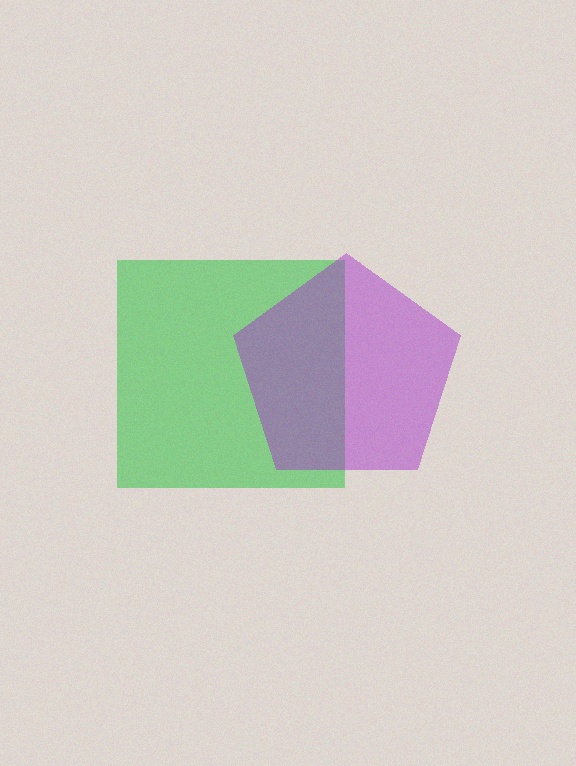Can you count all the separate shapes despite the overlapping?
Yes, there are 2 separate shapes.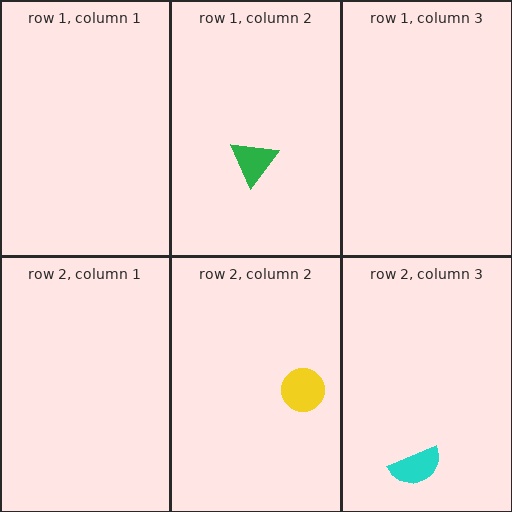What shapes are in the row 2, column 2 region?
The yellow circle.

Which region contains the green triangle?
The row 1, column 2 region.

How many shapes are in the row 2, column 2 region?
1.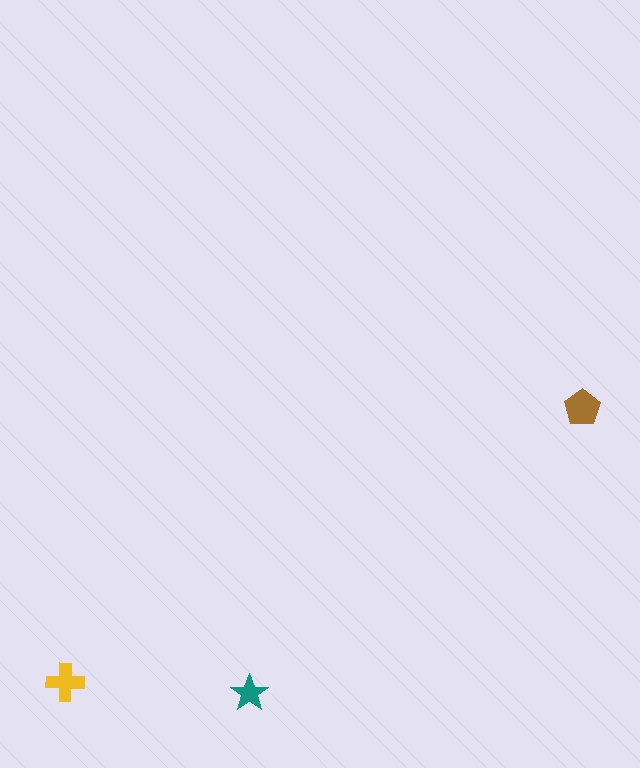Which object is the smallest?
The teal star.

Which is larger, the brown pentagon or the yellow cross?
The brown pentagon.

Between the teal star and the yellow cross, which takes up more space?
The yellow cross.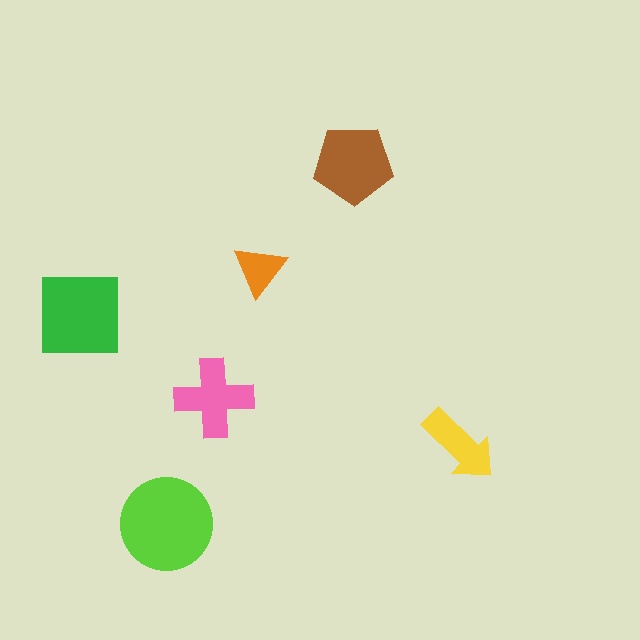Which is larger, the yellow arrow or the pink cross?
The pink cross.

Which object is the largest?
The lime circle.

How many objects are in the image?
There are 6 objects in the image.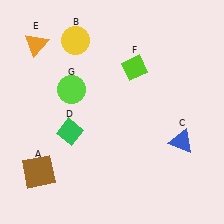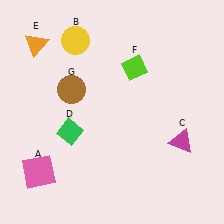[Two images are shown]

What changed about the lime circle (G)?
In Image 1, G is lime. In Image 2, it changed to brown.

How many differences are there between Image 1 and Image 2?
There are 3 differences between the two images.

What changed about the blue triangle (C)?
In Image 1, C is blue. In Image 2, it changed to magenta.